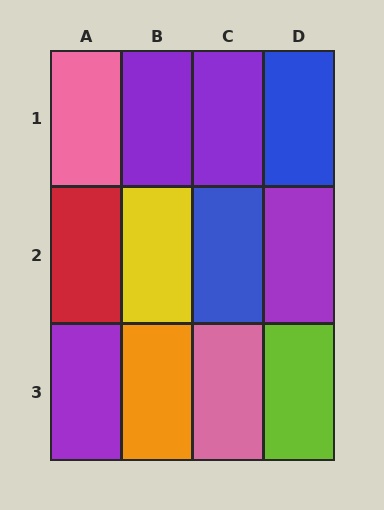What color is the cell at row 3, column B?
Orange.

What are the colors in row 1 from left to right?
Pink, purple, purple, blue.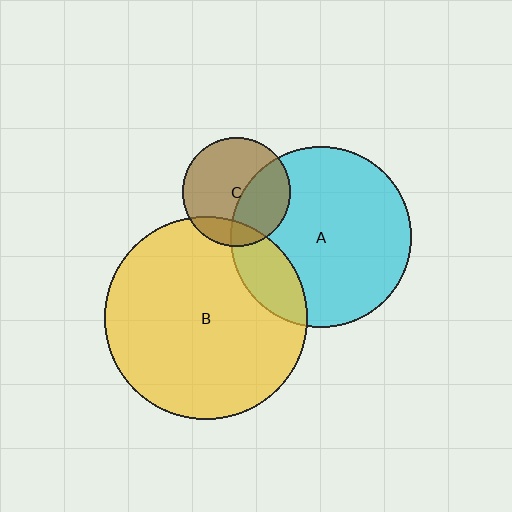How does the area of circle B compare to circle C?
Approximately 3.5 times.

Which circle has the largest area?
Circle B (yellow).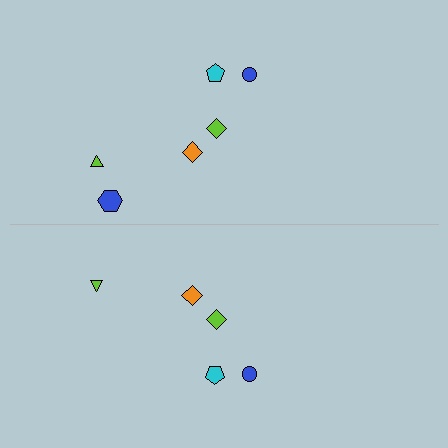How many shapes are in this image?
There are 11 shapes in this image.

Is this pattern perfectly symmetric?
No, the pattern is not perfectly symmetric. A blue hexagon is missing from the bottom side.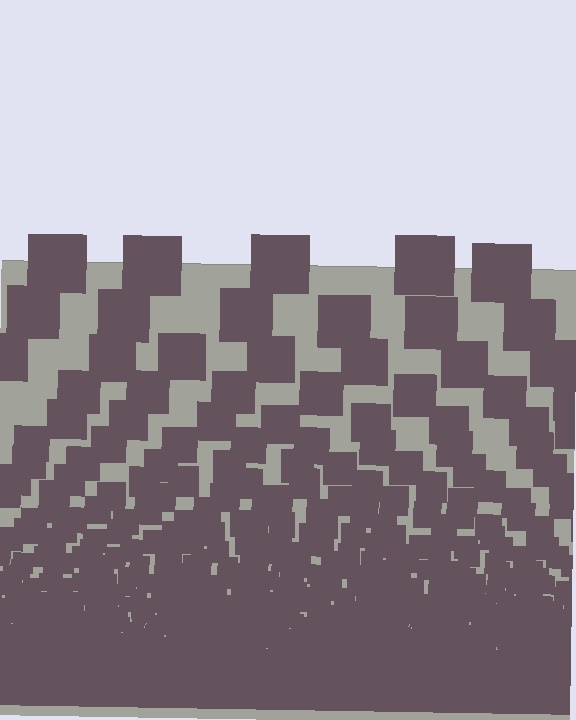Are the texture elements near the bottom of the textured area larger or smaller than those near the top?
Smaller. The gradient is inverted — elements near the bottom are smaller and denser.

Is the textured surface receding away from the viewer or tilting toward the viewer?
The surface appears to tilt toward the viewer. Texture elements get larger and sparser toward the top.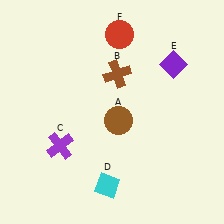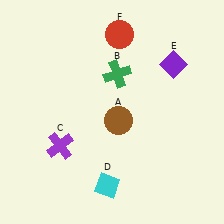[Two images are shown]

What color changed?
The cross (B) changed from brown in Image 1 to green in Image 2.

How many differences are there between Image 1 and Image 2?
There is 1 difference between the two images.